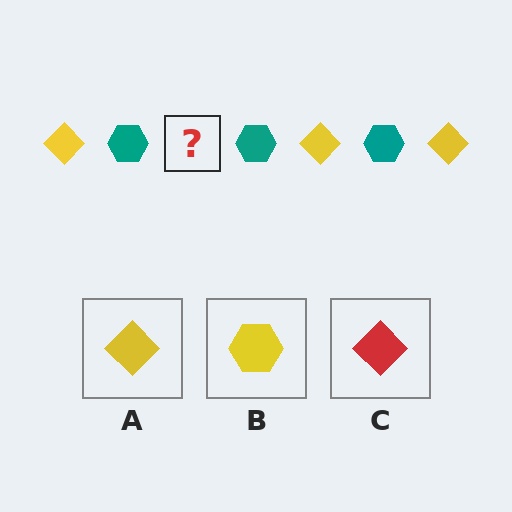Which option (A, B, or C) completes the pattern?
A.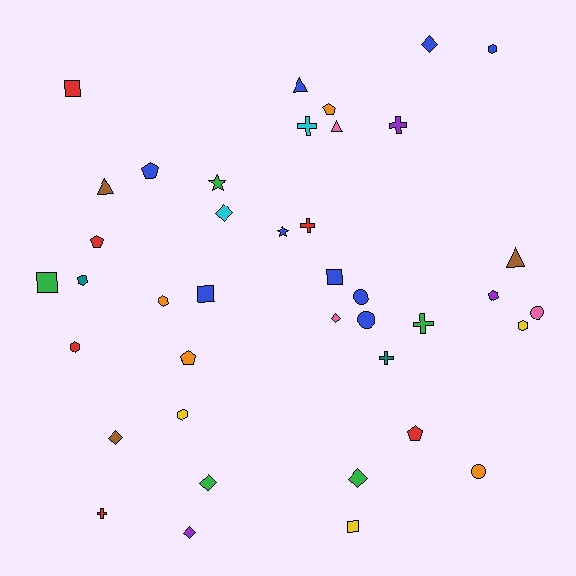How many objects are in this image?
There are 40 objects.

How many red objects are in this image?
There are 6 red objects.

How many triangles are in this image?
There are 4 triangles.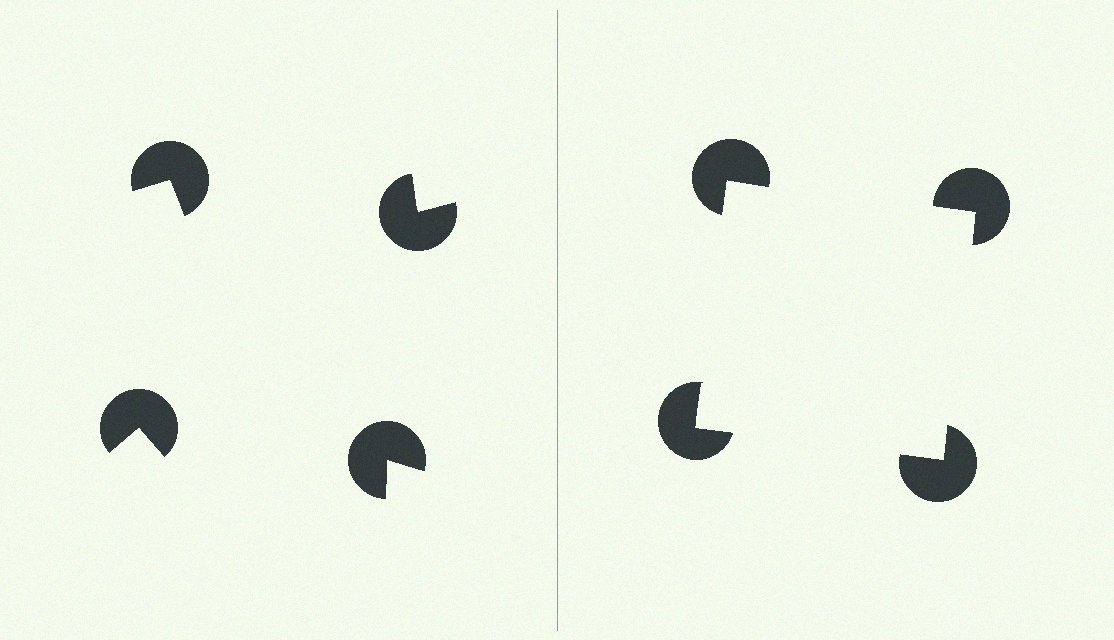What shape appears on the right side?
An illusory square.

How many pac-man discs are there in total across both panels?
8 — 4 on each side.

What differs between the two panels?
The pac-man discs are positioned identically on both sides; only the wedge orientations differ. On the right they align to a square; on the left they are misaligned.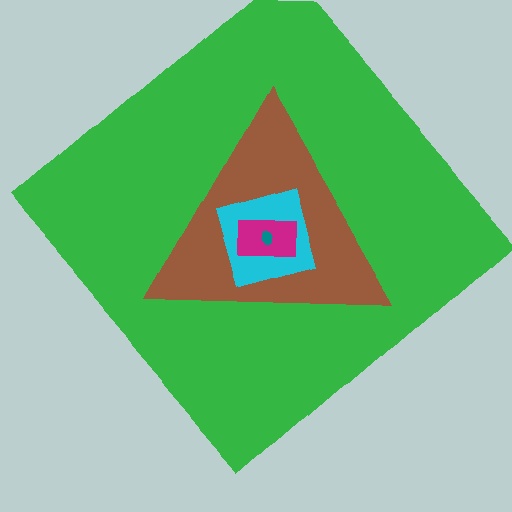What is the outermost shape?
The green diamond.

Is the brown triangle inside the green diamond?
Yes.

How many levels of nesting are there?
5.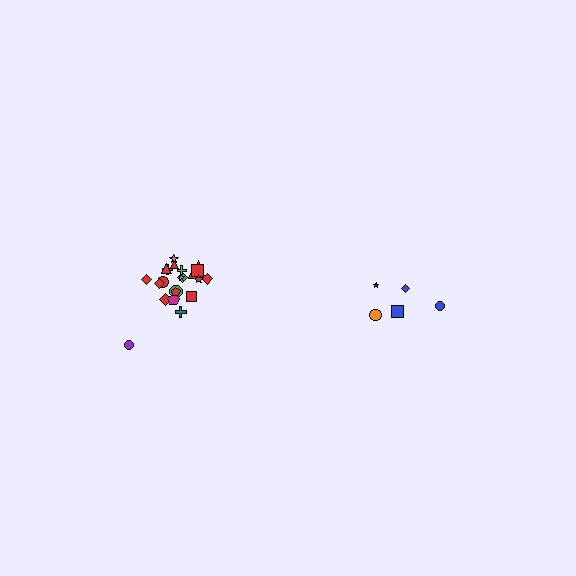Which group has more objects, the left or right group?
The left group.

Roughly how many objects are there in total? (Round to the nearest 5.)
Roughly 25 objects in total.